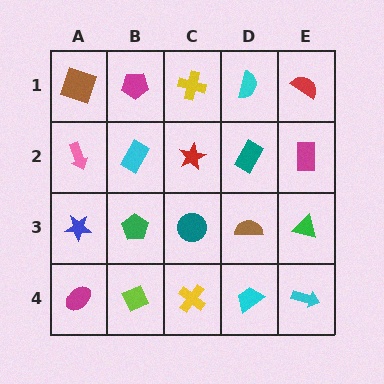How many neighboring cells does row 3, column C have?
4.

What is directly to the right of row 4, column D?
A cyan arrow.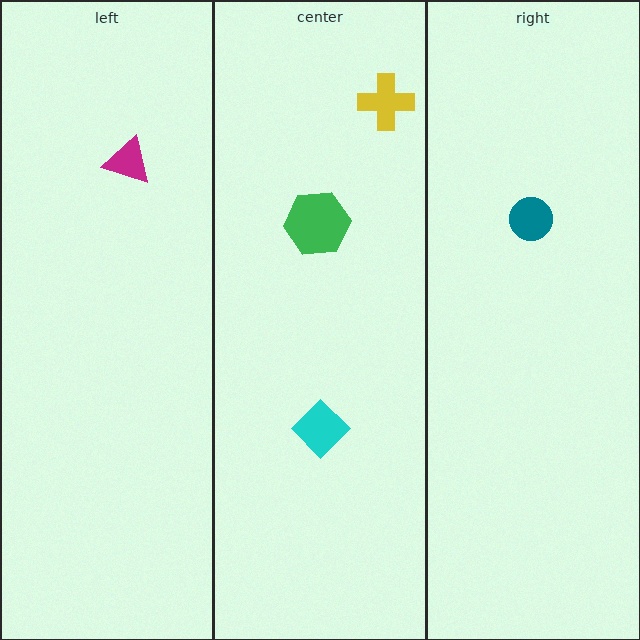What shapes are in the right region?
The teal circle.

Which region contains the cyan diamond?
The center region.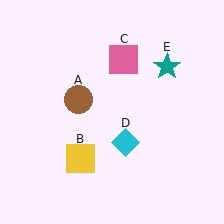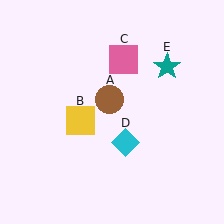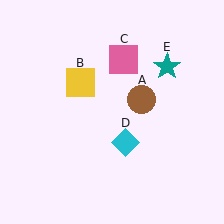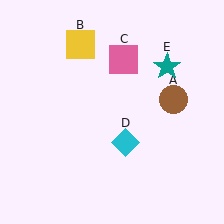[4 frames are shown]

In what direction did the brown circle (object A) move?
The brown circle (object A) moved right.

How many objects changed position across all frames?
2 objects changed position: brown circle (object A), yellow square (object B).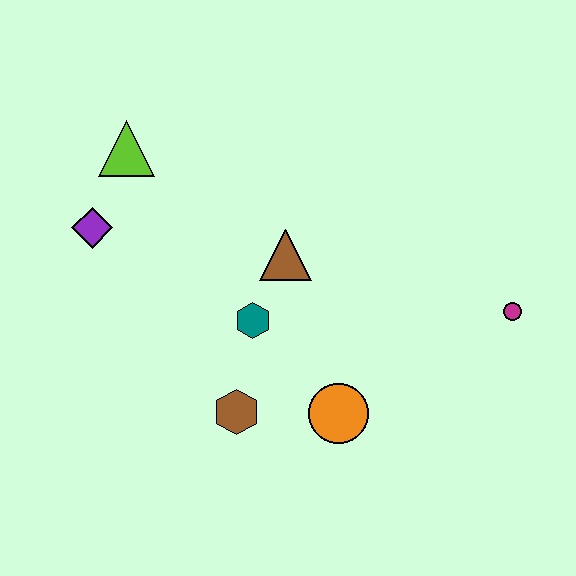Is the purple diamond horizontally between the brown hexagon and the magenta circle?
No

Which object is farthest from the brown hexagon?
The magenta circle is farthest from the brown hexagon.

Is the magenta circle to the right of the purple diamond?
Yes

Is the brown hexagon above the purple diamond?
No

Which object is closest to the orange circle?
The brown hexagon is closest to the orange circle.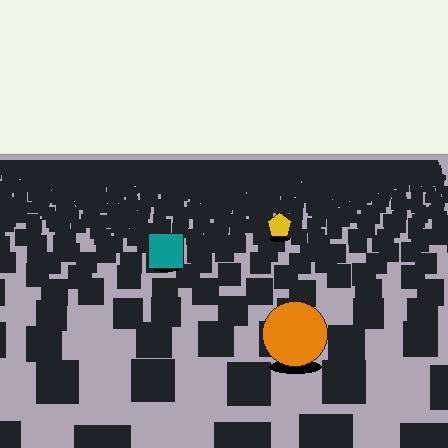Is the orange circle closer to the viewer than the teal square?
Yes. The orange circle is closer — you can tell from the texture gradient: the ground texture is coarser near it.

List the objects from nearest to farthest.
From nearest to farthest: the orange circle, the teal square, the yellow pentagon.